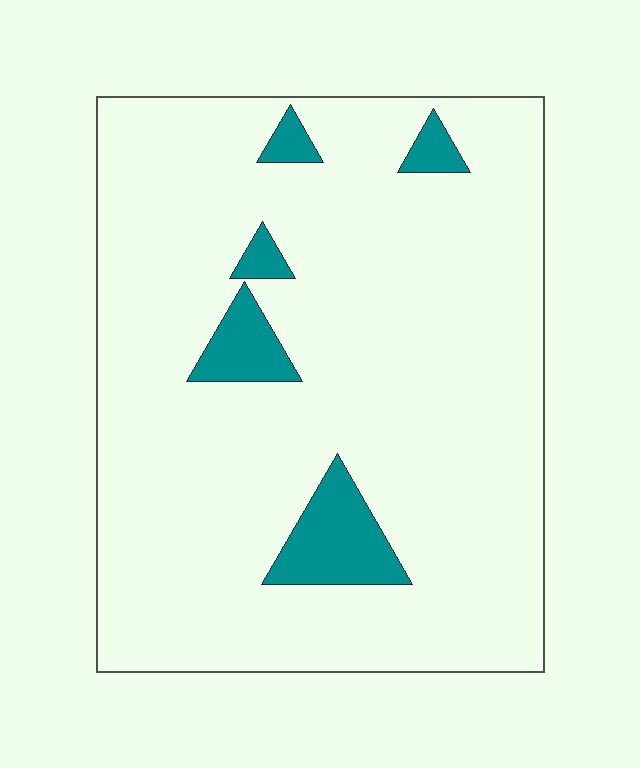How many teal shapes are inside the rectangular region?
5.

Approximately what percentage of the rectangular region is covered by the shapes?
Approximately 10%.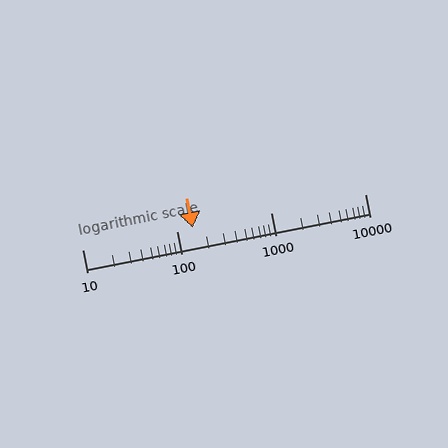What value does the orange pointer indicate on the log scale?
The pointer indicates approximately 150.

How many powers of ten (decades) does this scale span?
The scale spans 3 decades, from 10 to 10000.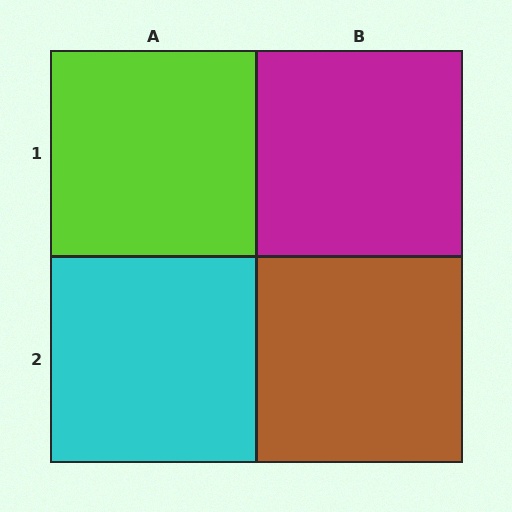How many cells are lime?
1 cell is lime.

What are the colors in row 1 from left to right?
Lime, magenta.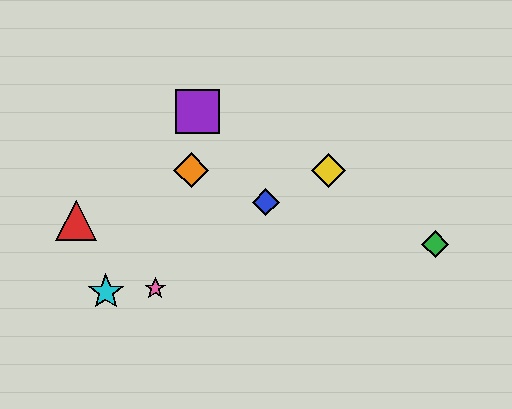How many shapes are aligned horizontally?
2 shapes (the yellow diamond, the orange diamond) are aligned horizontally.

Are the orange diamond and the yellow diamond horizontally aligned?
Yes, both are at y≈170.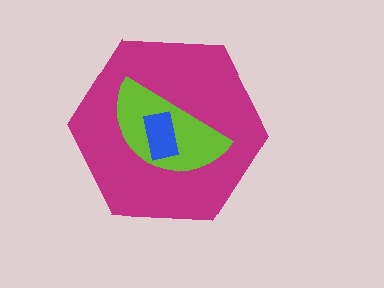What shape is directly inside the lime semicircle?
The blue rectangle.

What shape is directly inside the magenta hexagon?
The lime semicircle.